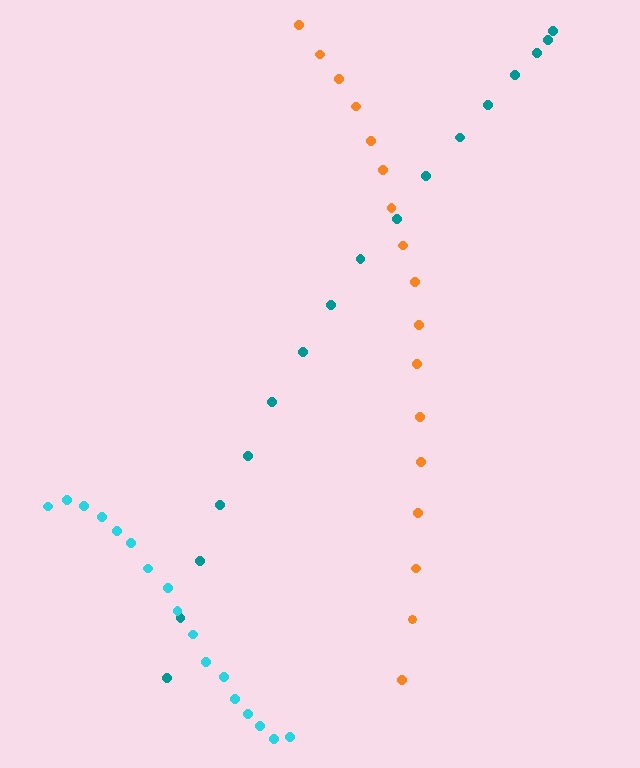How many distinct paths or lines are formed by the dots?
There are 3 distinct paths.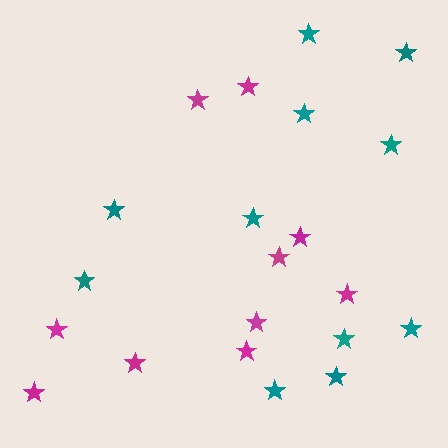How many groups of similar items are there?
There are 2 groups: one group of magenta stars (10) and one group of teal stars (11).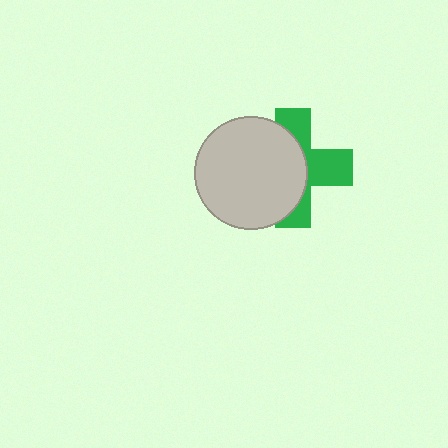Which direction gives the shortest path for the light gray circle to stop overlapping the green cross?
Moving left gives the shortest separation.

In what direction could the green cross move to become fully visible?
The green cross could move right. That would shift it out from behind the light gray circle entirely.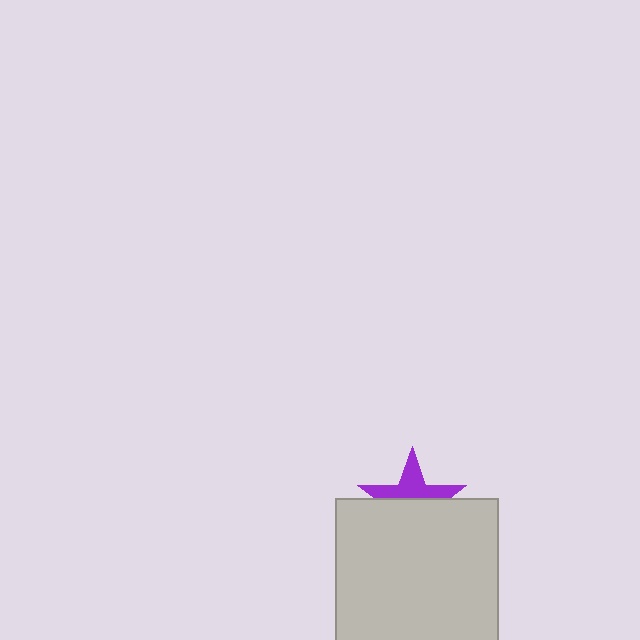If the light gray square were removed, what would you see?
You would see the complete purple star.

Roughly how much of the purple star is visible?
A small part of it is visible (roughly 43%).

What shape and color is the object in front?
The object in front is a light gray square.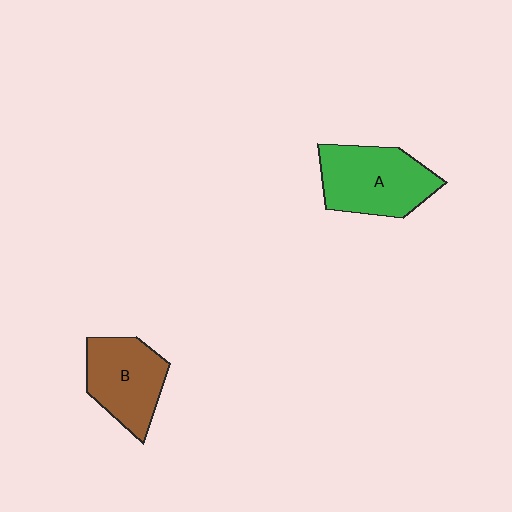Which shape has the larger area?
Shape A (green).